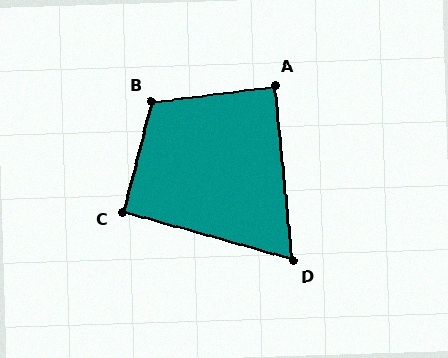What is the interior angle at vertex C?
Approximately 91 degrees (approximately right).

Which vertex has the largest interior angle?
B, at approximately 111 degrees.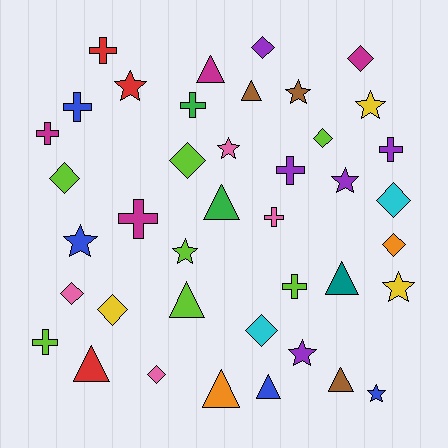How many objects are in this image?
There are 40 objects.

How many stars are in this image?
There are 10 stars.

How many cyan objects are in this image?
There are 2 cyan objects.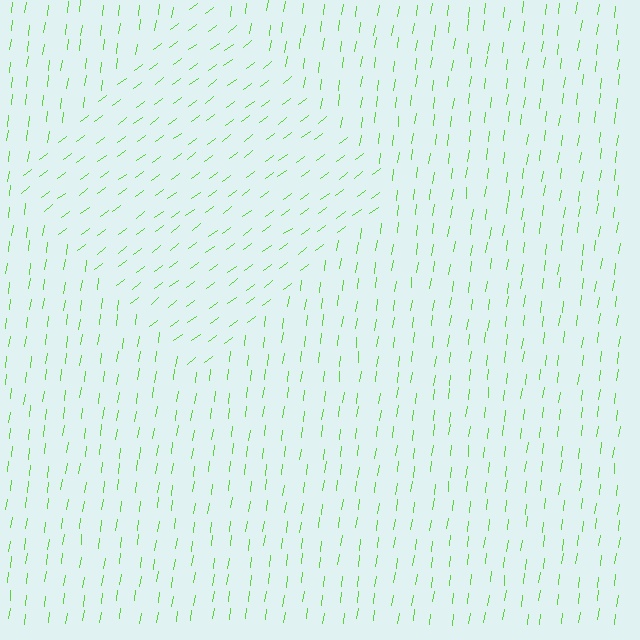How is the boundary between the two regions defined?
The boundary is defined purely by a change in line orientation (approximately 45 degrees difference). All lines are the same color and thickness.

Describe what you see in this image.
The image is filled with small lime line segments. A diamond region in the image has lines oriented differently from the surrounding lines, creating a visible texture boundary.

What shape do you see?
I see a diamond.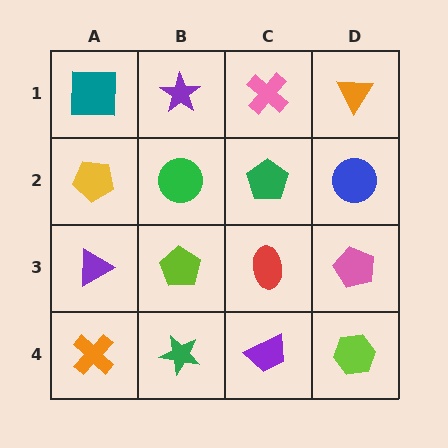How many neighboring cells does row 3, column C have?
4.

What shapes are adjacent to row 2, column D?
An orange triangle (row 1, column D), a pink pentagon (row 3, column D), a green pentagon (row 2, column C).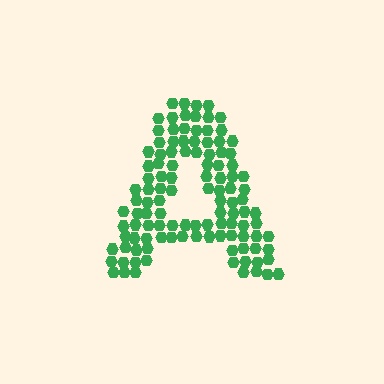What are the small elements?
The small elements are hexagons.